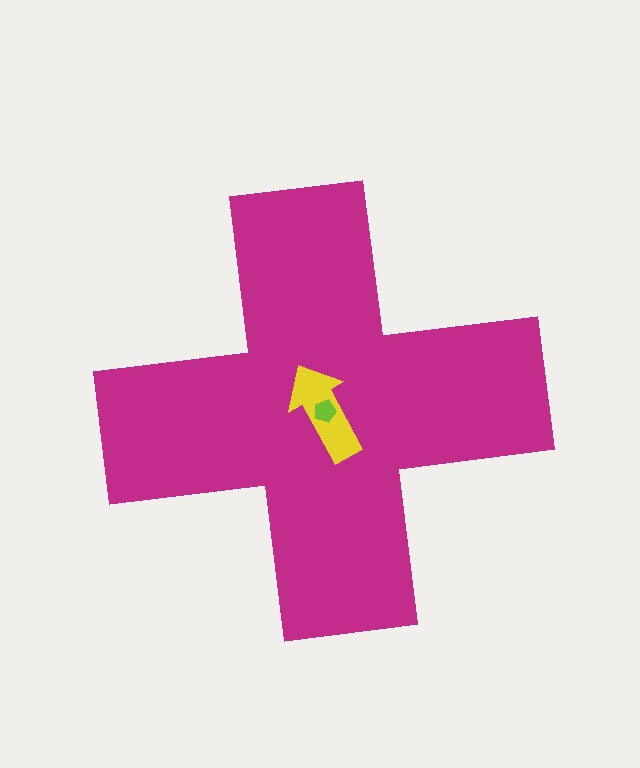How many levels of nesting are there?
3.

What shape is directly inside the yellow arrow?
The lime pentagon.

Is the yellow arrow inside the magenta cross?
Yes.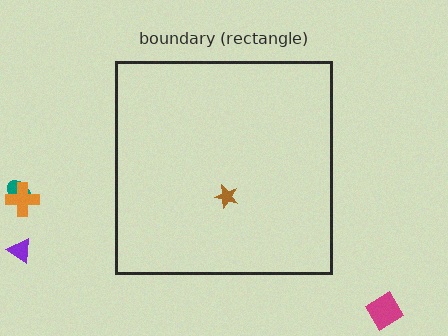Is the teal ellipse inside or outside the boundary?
Outside.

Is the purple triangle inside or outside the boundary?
Outside.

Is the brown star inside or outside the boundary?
Inside.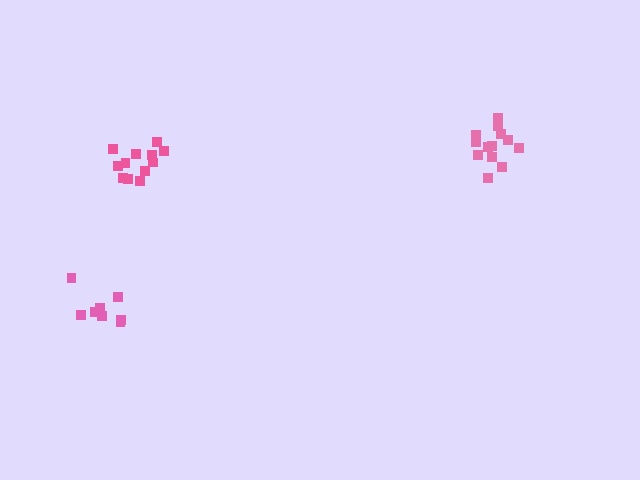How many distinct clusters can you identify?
There are 3 distinct clusters.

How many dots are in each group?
Group 1: 13 dots, Group 2: 8 dots, Group 3: 12 dots (33 total).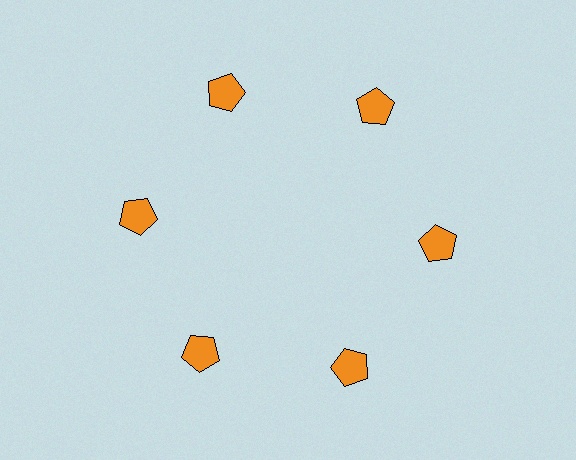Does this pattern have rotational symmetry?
Yes, this pattern has 6-fold rotational symmetry. It looks the same after rotating 60 degrees around the center.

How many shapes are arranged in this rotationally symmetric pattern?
There are 6 shapes, arranged in 6 groups of 1.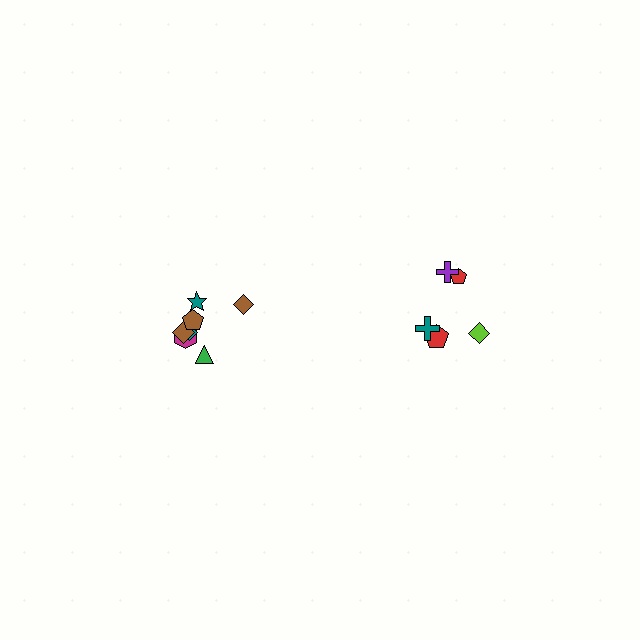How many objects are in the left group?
There are 7 objects.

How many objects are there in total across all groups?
There are 12 objects.